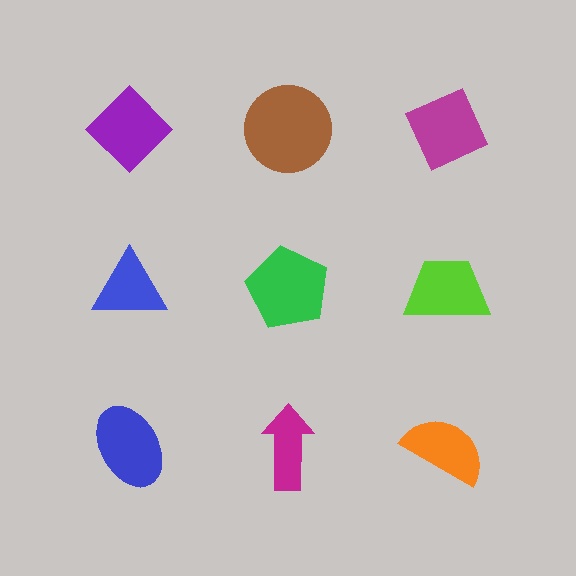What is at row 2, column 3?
A lime trapezoid.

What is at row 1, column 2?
A brown circle.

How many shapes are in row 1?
3 shapes.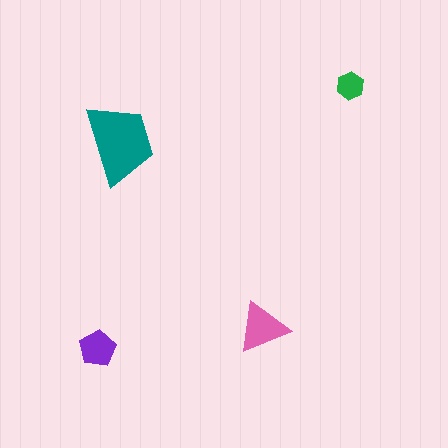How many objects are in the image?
There are 4 objects in the image.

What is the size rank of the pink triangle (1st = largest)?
2nd.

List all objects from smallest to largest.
The green hexagon, the purple pentagon, the pink triangle, the teal trapezoid.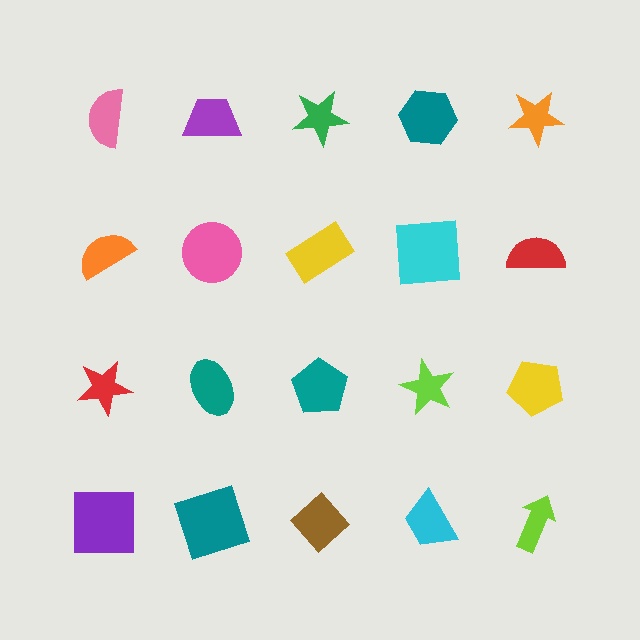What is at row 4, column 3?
A brown diamond.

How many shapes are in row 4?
5 shapes.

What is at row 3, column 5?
A yellow pentagon.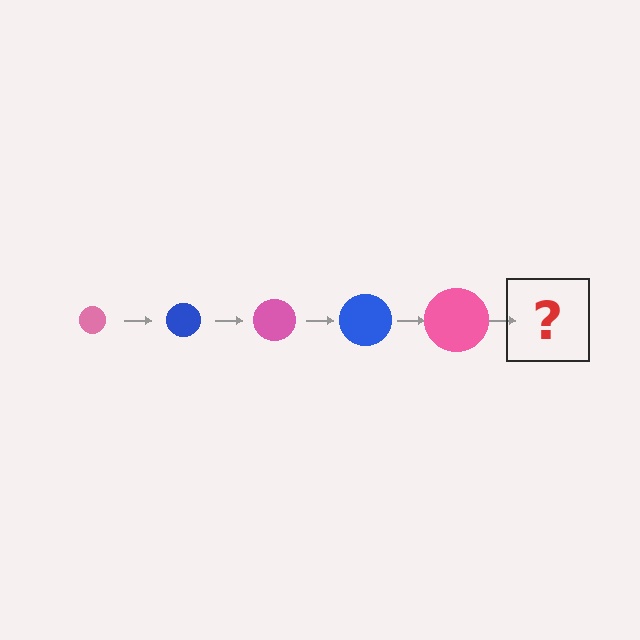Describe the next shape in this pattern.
It should be a blue circle, larger than the previous one.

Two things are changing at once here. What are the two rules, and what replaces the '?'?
The two rules are that the circle grows larger each step and the color cycles through pink and blue. The '?' should be a blue circle, larger than the previous one.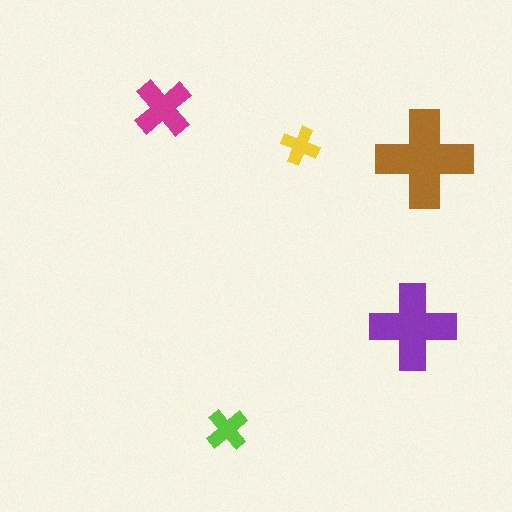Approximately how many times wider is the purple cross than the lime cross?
About 2 times wider.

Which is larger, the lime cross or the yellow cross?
The lime one.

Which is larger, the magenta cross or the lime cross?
The magenta one.